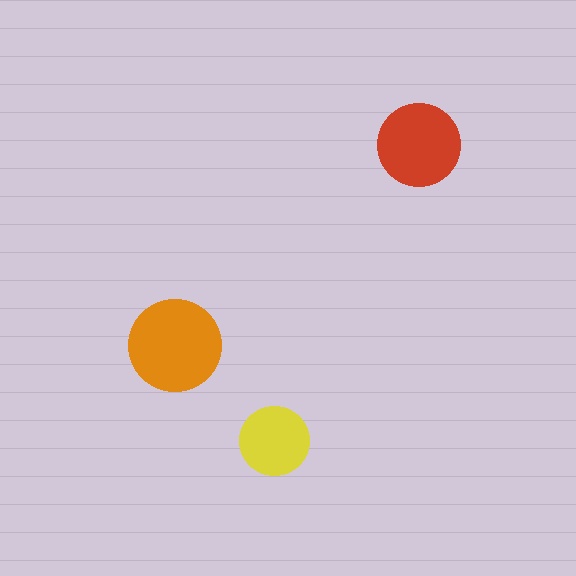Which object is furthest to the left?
The orange circle is leftmost.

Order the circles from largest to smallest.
the orange one, the red one, the yellow one.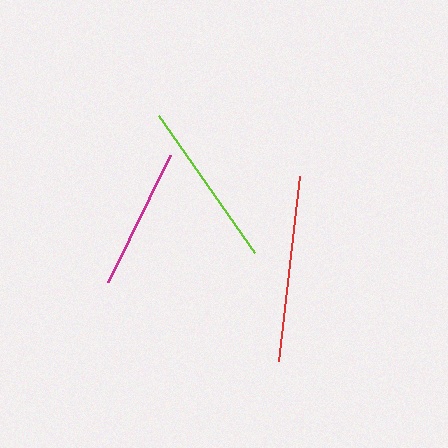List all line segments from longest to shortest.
From longest to shortest: red, lime, magenta.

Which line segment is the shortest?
The magenta line is the shortest at approximately 141 pixels.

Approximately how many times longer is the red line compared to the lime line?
The red line is approximately 1.1 times the length of the lime line.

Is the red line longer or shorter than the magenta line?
The red line is longer than the magenta line.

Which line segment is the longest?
The red line is the longest at approximately 186 pixels.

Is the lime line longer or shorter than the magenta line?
The lime line is longer than the magenta line.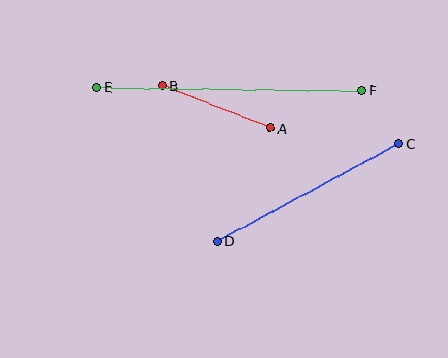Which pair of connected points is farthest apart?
Points E and F are farthest apart.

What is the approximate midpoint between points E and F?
The midpoint is at approximately (229, 89) pixels.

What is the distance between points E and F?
The distance is approximately 265 pixels.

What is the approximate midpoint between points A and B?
The midpoint is at approximately (216, 107) pixels.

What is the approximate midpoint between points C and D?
The midpoint is at approximately (308, 192) pixels.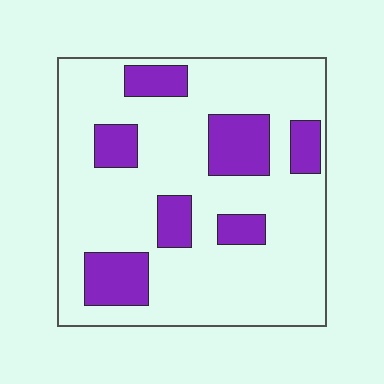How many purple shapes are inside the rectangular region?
7.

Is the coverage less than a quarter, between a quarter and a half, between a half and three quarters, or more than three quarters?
Less than a quarter.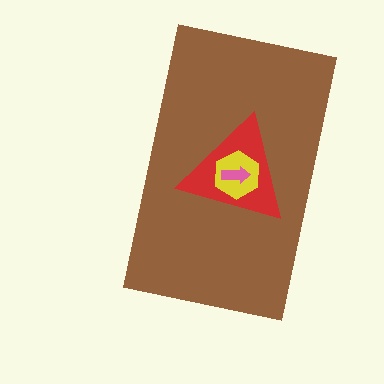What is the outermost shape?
The brown rectangle.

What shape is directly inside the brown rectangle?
The red triangle.